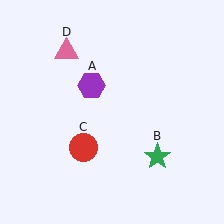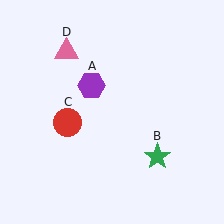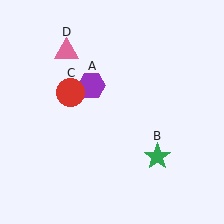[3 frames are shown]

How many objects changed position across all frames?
1 object changed position: red circle (object C).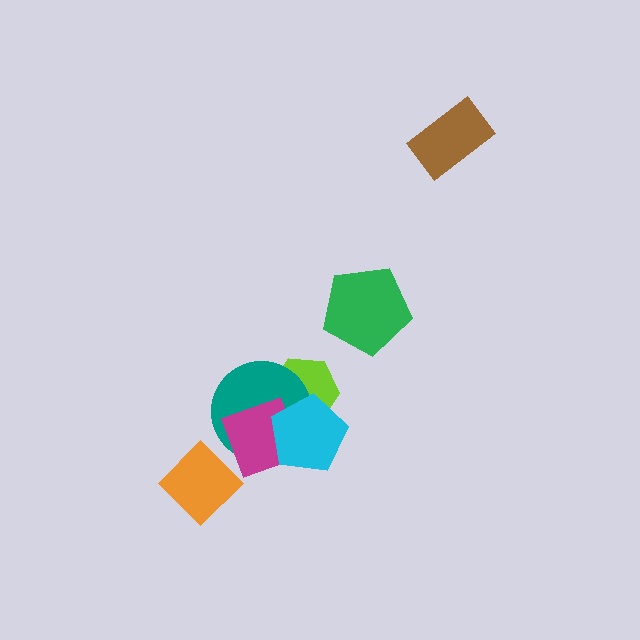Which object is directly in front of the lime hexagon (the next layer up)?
The teal circle is directly in front of the lime hexagon.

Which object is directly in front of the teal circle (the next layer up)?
The magenta diamond is directly in front of the teal circle.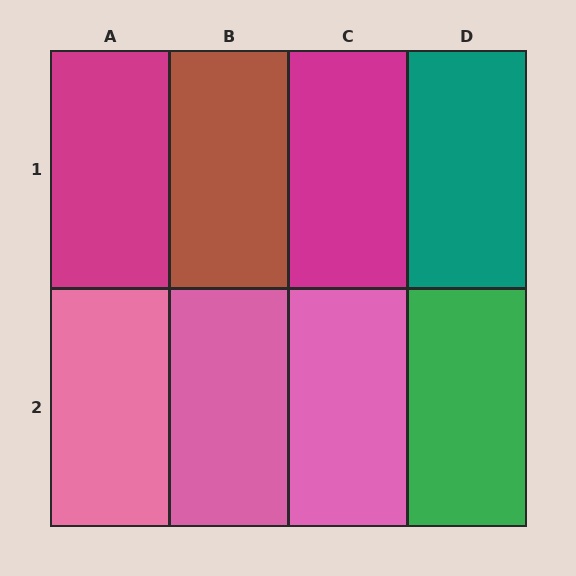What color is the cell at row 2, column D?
Green.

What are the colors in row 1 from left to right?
Magenta, brown, magenta, teal.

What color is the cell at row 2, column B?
Pink.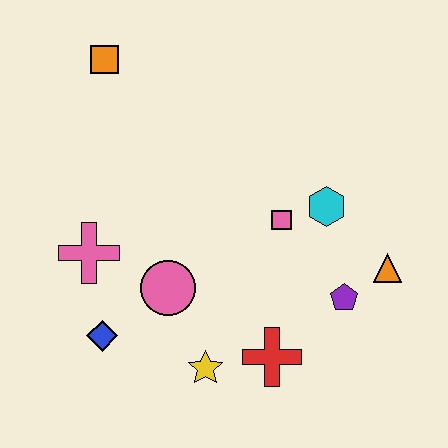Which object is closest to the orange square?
The pink cross is closest to the orange square.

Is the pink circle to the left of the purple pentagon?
Yes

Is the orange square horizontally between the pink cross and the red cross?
Yes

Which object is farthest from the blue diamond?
The orange triangle is farthest from the blue diamond.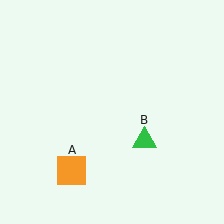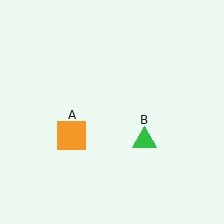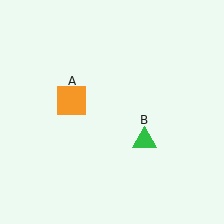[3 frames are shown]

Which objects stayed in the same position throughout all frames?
Green triangle (object B) remained stationary.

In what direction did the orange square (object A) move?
The orange square (object A) moved up.